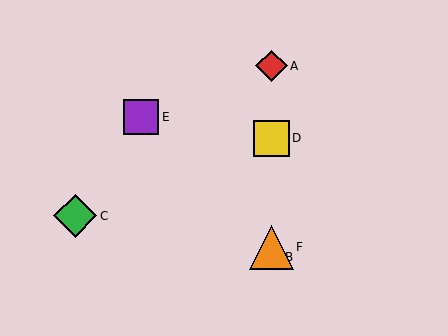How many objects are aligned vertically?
4 objects (A, B, D, F) are aligned vertically.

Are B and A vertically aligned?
Yes, both are at x≈271.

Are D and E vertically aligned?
No, D is at x≈271 and E is at x≈141.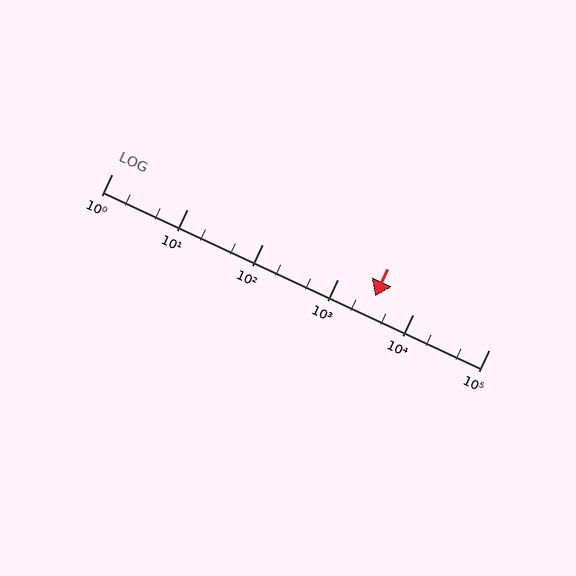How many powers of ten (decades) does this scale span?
The scale spans 5 decades, from 1 to 100000.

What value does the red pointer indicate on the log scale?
The pointer indicates approximately 3100.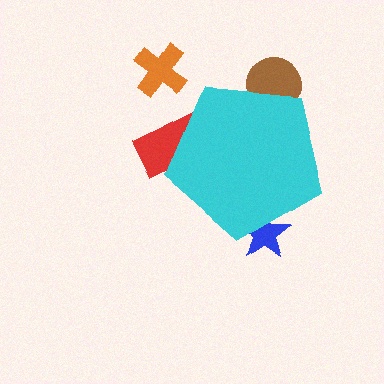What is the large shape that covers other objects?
A cyan pentagon.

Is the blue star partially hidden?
Yes, the blue star is partially hidden behind the cyan pentagon.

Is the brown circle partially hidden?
Yes, the brown circle is partially hidden behind the cyan pentagon.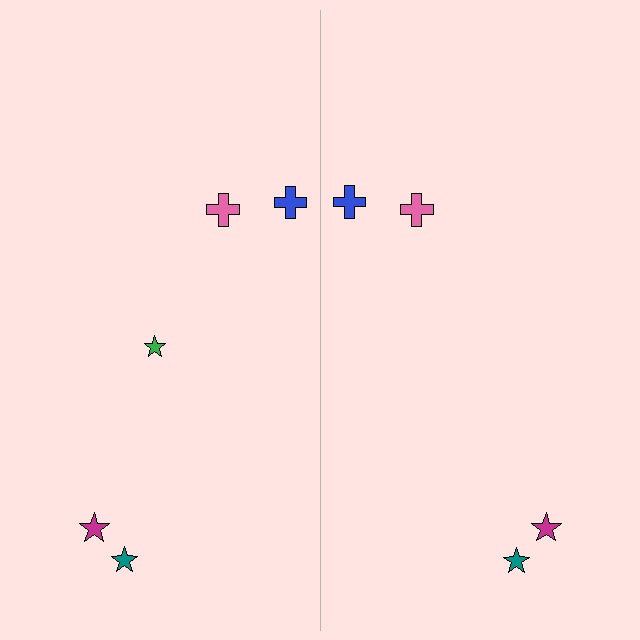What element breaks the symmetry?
A green star is missing from the right side.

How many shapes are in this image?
There are 9 shapes in this image.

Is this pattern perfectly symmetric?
No, the pattern is not perfectly symmetric. A green star is missing from the right side.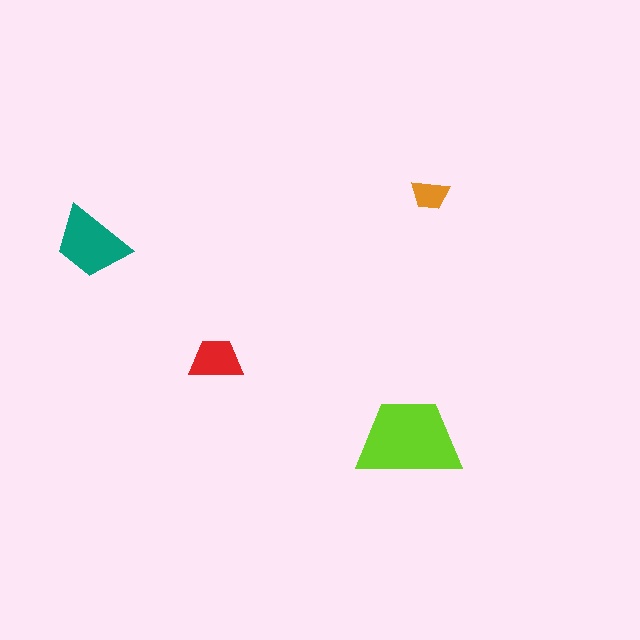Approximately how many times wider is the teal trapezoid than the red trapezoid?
About 1.5 times wider.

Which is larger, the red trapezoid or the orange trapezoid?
The red one.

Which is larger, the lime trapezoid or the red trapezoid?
The lime one.